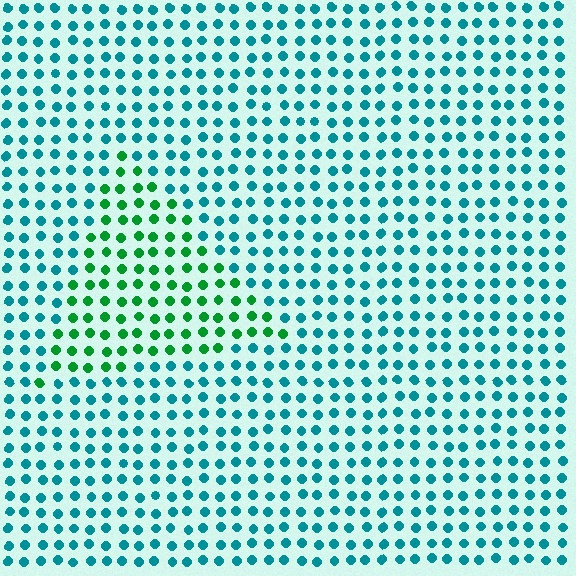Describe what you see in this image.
The image is filled with small teal elements in a uniform arrangement. A triangle-shaped region is visible where the elements are tinted to a slightly different hue, forming a subtle color boundary.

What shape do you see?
I see a triangle.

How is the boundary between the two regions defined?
The boundary is defined purely by a slight shift in hue (about 47 degrees). Spacing, size, and orientation are identical on both sides.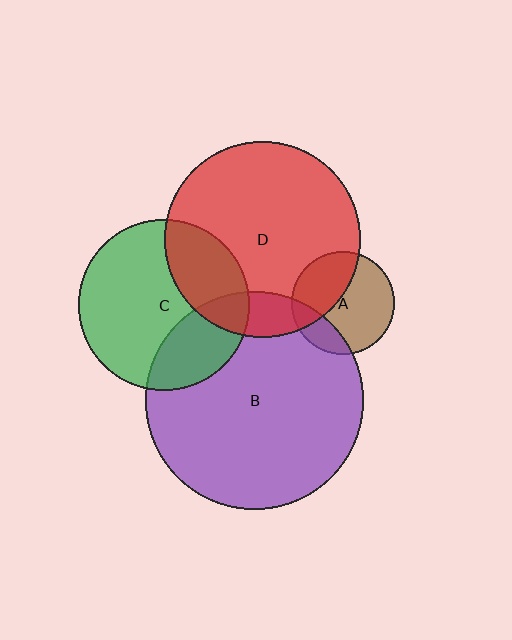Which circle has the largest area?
Circle B (purple).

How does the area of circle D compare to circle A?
Approximately 3.6 times.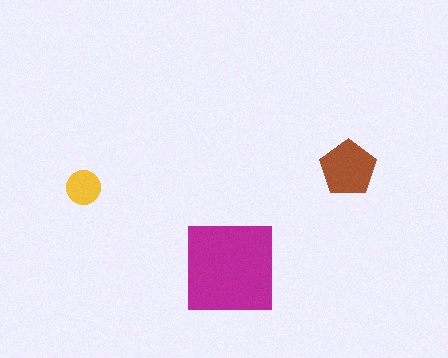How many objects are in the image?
There are 3 objects in the image.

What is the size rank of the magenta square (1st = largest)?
1st.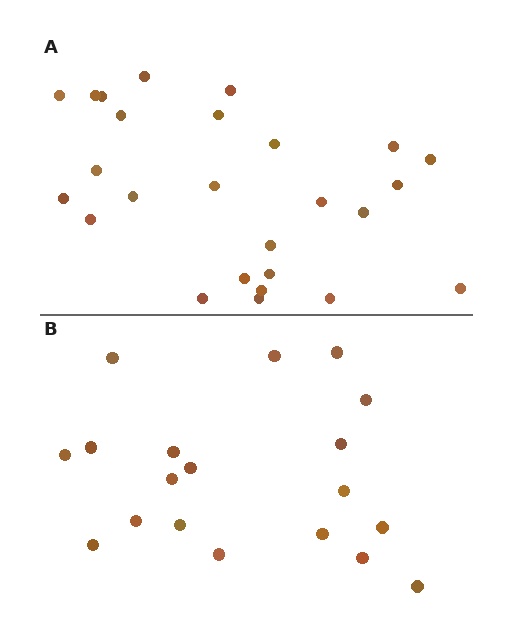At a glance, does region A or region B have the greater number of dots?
Region A (the top region) has more dots.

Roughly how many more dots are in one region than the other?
Region A has roughly 8 or so more dots than region B.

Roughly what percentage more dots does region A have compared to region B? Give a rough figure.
About 35% more.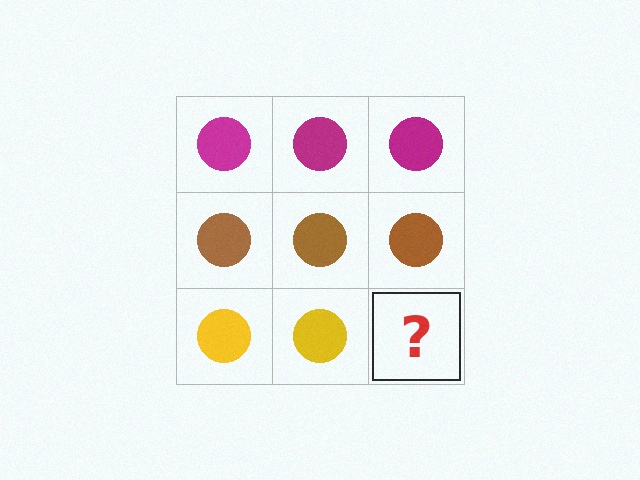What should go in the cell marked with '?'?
The missing cell should contain a yellow circle.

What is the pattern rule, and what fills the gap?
The rule is that each row has a consistent color. The gap should be filled with a yellow circle.